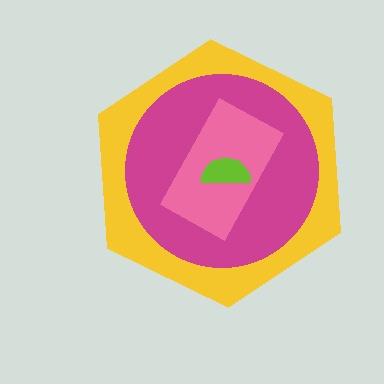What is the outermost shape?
The yellow hexagon.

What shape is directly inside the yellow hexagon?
The magenta circle.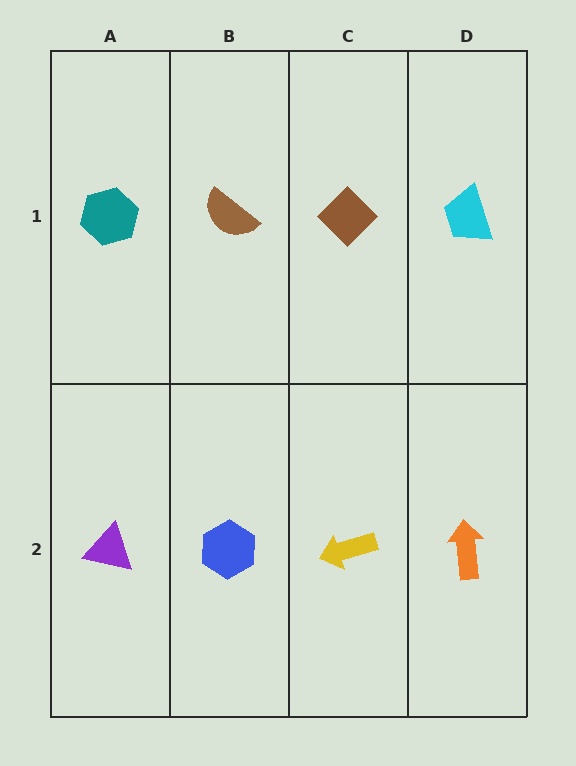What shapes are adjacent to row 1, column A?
A purple triangle (row 2, column A), a brown semicircle (row 1, column B).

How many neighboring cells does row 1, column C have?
3.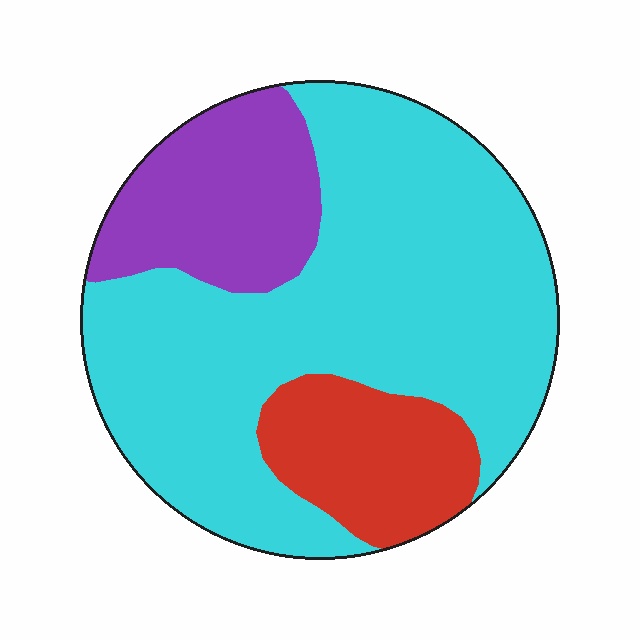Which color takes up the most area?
Cyan, at roughly 65%.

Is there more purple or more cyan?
Cyan.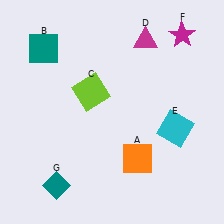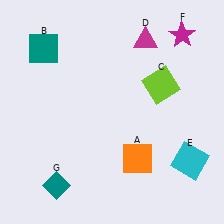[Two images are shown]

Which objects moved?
The objects that moved are: the lime square (C), the cyan square (E).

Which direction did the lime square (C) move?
The lime square (C) moved right.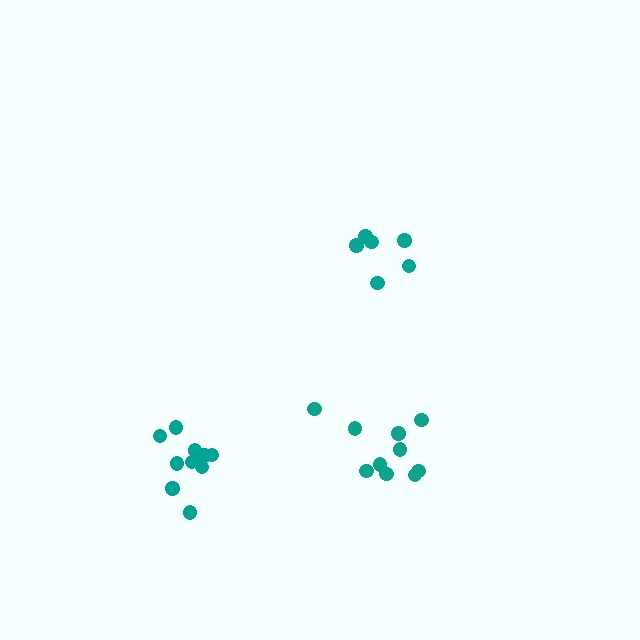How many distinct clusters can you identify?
There are 3 distinct clusters.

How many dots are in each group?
Group 1: 10 dots, Group 2: 6 dots, Group 3: 10 dots (26 total).